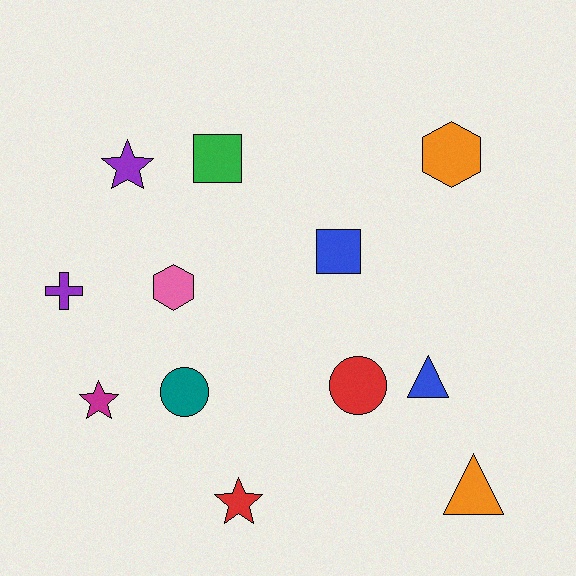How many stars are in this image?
There are 3 stars.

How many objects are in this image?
There are 12 objects.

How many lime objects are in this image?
There are no lime objects.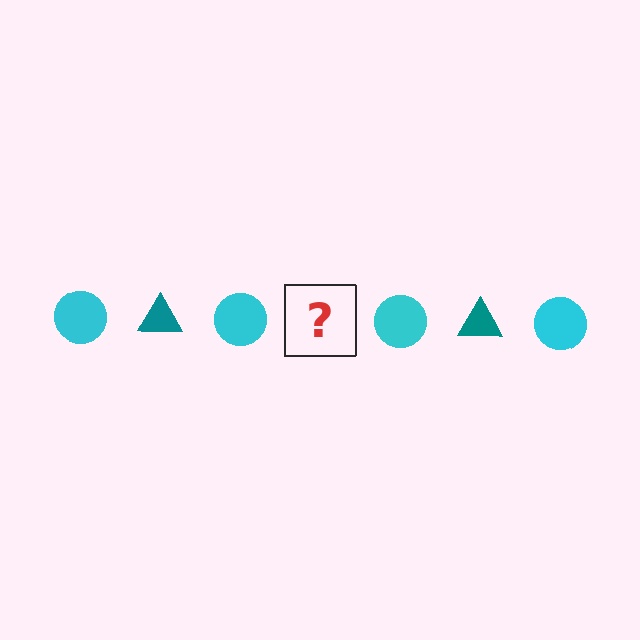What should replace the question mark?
The question mark should be replaced with a teal triangle.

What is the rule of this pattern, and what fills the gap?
The rule is that the pattern alternates between cyan circle and teal triangle. The gap should be filled with a teal triangle.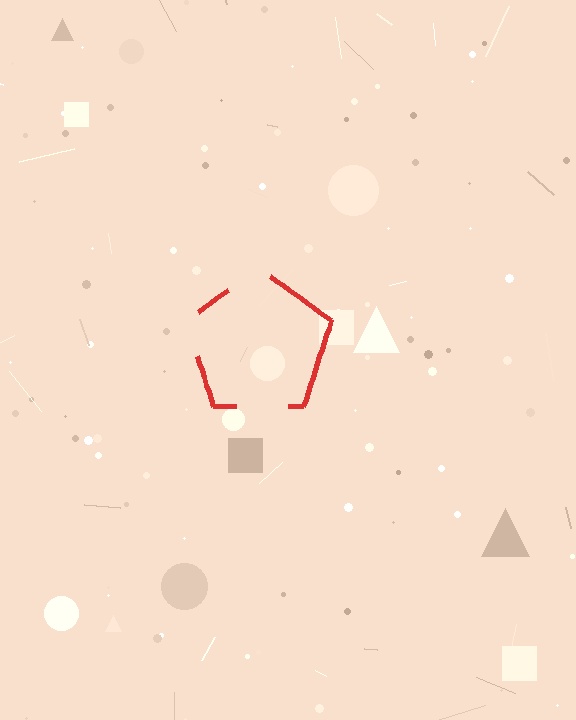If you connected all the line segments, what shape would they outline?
They would outline a pentagon.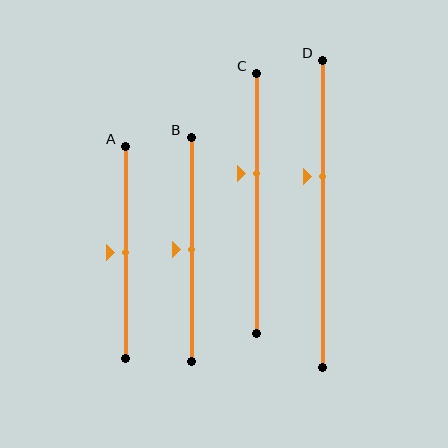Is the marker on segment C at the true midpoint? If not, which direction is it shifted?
No, the marker on segment C is shifted upward by about 11% of the segment length.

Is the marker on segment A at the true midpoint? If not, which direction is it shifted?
Yes, the marker on segment A is at the true midpoint.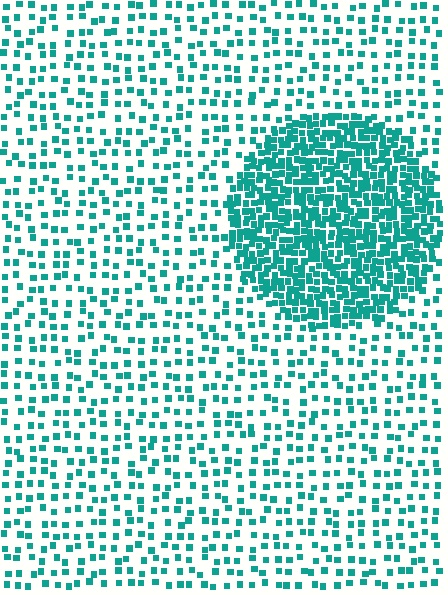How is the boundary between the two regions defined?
The boundary is defined by a change in element density (approximately 3.0x ratio). All elements are the same color, size, and shape.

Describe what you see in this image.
The image contains small teal elements arranged at two different densities. A circle-shaped region is visible where the elements are more densely packed than the surrounding area.